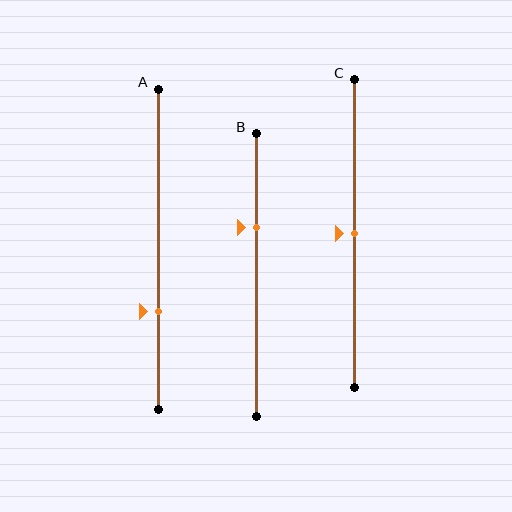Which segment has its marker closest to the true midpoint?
Segment C has its marker closest to the true midpoint.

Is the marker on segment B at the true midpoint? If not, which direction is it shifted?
No, the marker on segment B is shifted upward by about 17% of the segment length.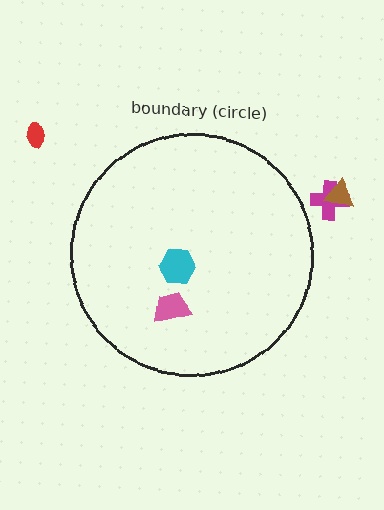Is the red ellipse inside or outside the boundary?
Outside.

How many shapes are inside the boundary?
2 inside, 3 outside.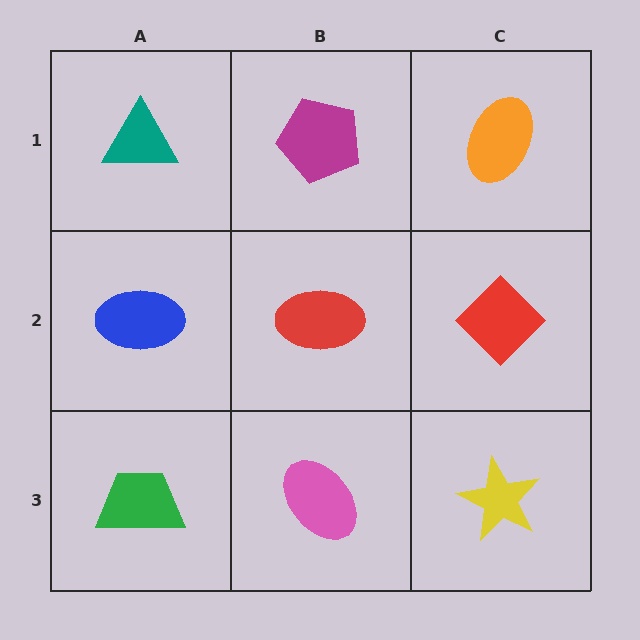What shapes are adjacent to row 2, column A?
A teal triangle (row 1, column A), a green trapezoid (row 3, column A), a red ellipse (row 2, column B).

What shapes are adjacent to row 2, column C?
An orange ellipse (row 1, column C), a yellow star (row 3, column C), a red ellipse (row 2, column B).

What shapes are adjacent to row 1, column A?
A blue ellipse (row 2, column A), a magenta pentagon (row 1, column B).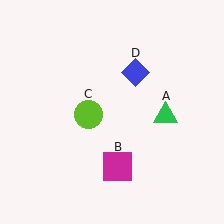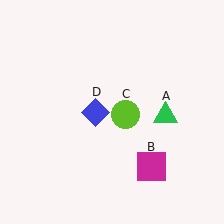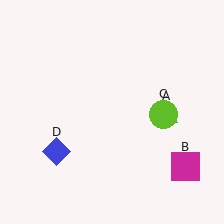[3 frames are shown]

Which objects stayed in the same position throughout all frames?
Green triangle (object A) remained stationary.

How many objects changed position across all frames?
3 objects changed position: magenta square (object B), lime circle (object C), blue diamond (object D).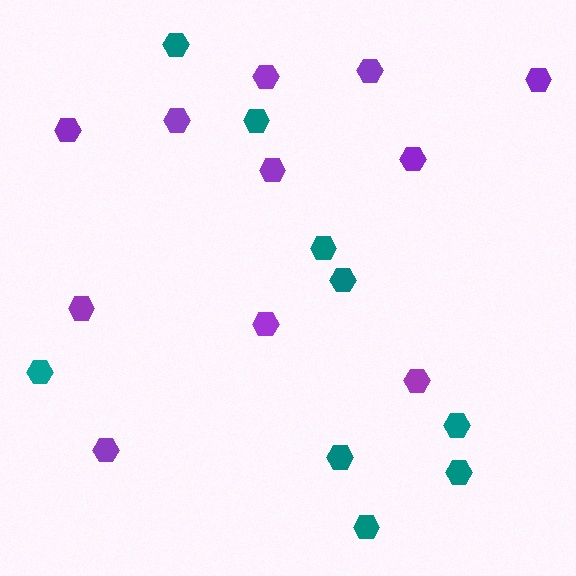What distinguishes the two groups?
There are 2 groups: one group of purple hexagons (11) and one group of teal hexagons (9).